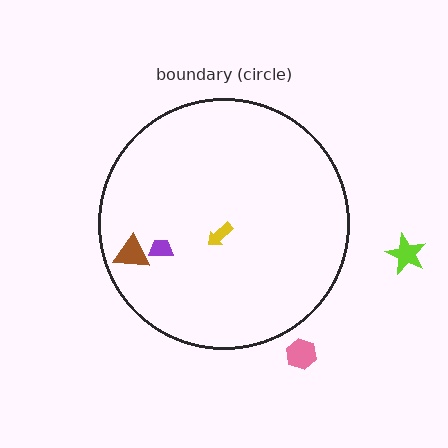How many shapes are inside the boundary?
3 inside, 2 outside.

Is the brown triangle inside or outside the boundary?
Inside.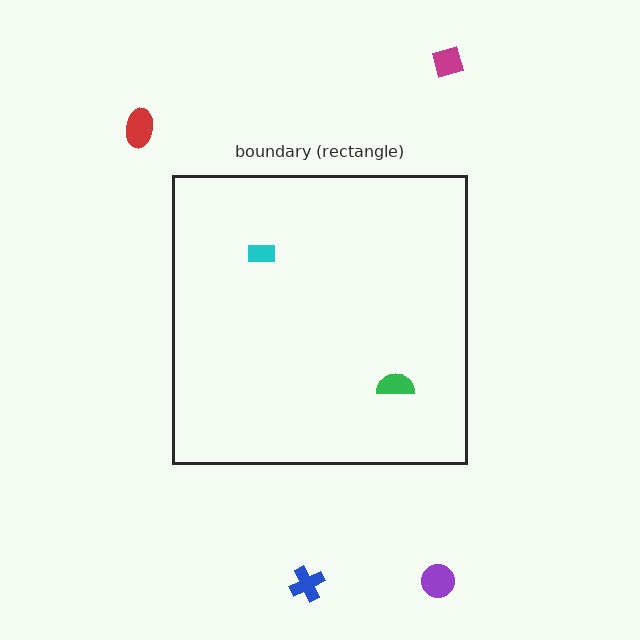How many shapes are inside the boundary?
2 inside, 4 outside.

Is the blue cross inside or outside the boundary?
Outside.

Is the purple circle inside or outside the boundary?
Outside.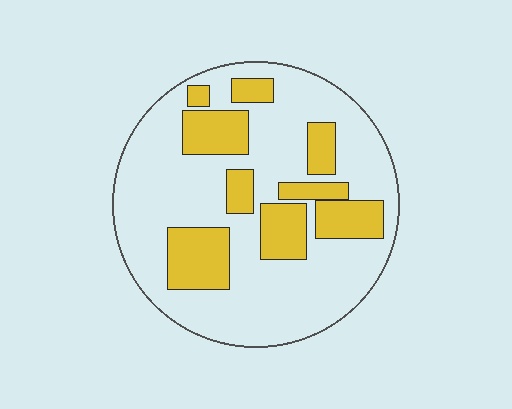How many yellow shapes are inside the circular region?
9.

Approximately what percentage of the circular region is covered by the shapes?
Approximately 30%.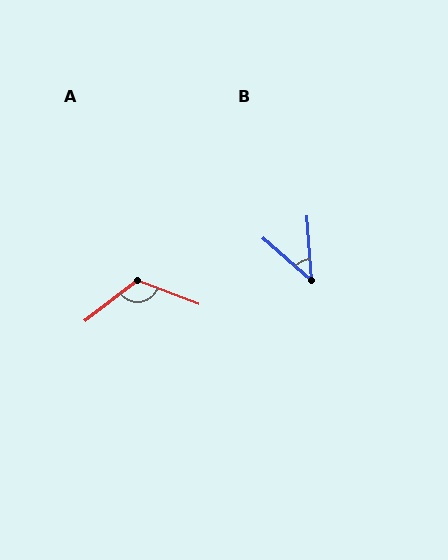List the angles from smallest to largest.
B (46°), A (121°).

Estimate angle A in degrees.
Approximately 121 degrees.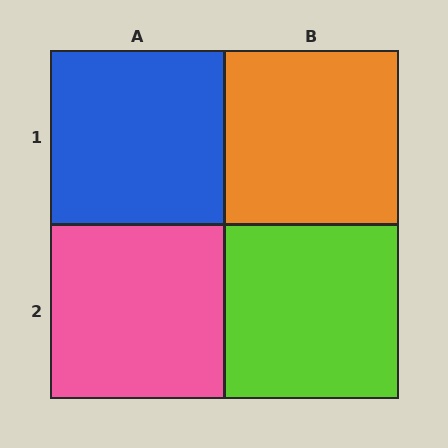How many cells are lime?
1 cell is lime.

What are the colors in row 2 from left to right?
Pink, lime.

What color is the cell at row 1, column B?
Orange.